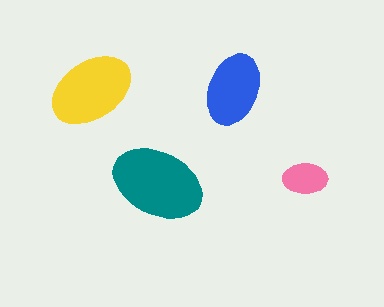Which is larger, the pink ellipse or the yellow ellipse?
The yellow one.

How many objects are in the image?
There are 4 objects in the image.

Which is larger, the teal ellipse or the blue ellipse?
The teal one.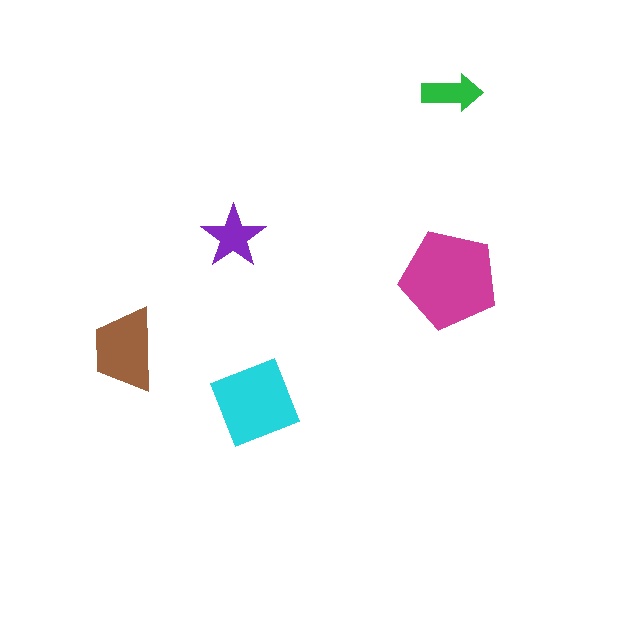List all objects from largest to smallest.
The magenta pentagon, the cyan diamond, the brown trapezoid, the purple star, the green arrow.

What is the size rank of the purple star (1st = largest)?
4th.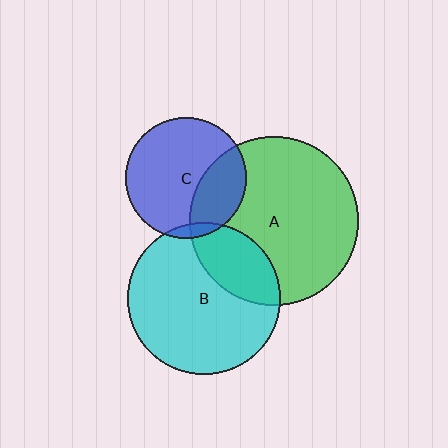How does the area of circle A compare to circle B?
Approximately 1.2 times.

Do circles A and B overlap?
Yes.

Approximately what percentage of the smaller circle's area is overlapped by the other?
Approximately 25%.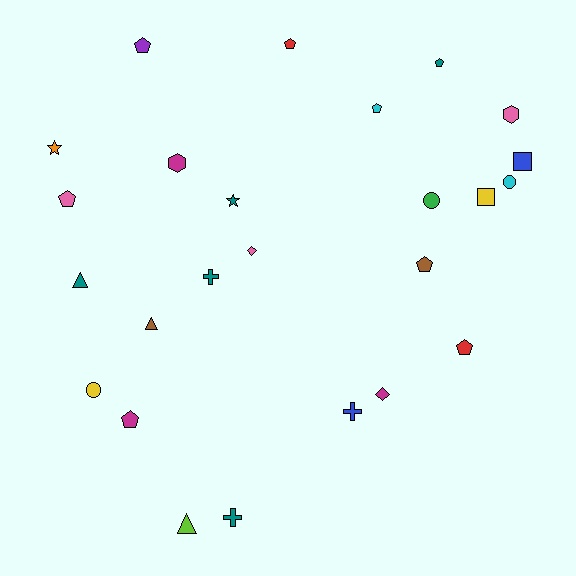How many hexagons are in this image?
There are 2 hexagons.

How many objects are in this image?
There are 25 objects.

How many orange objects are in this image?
There is 1 orange object.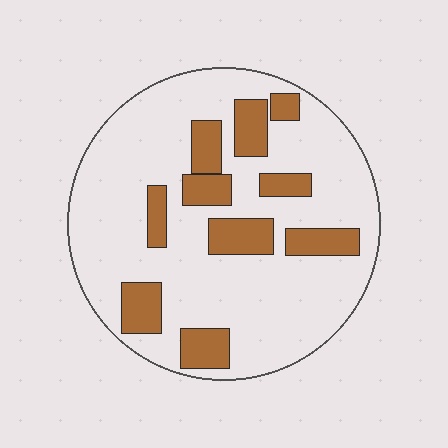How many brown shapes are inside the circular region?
10.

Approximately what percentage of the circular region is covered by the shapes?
Approximately 20%.